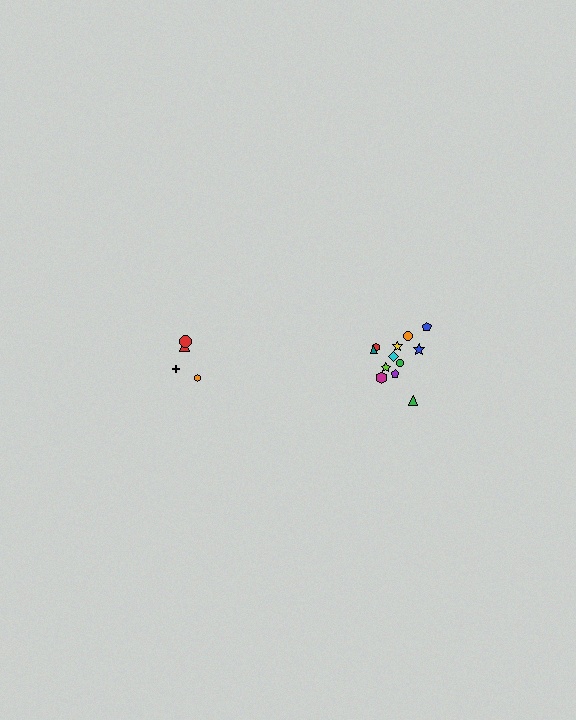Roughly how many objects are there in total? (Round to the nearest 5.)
Roughly 15 objects in total.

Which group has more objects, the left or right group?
The right group.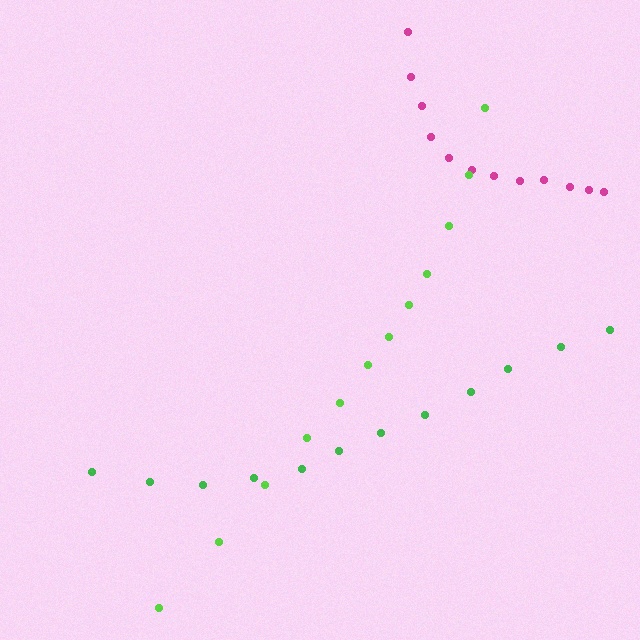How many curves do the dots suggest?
There are 3 distinct paths.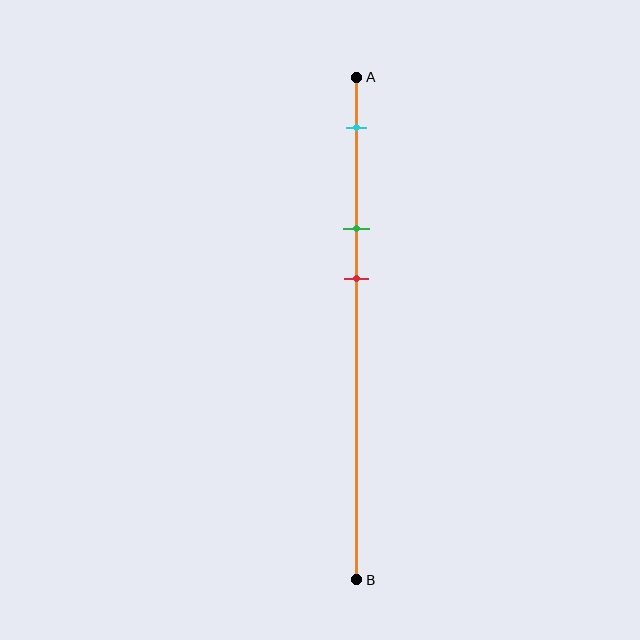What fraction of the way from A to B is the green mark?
The green mark is approximately 30% (0.3) of the way from A to B.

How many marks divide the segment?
There are 3 marks dividing the segment.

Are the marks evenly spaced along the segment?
Yes, the marks are approximately evenly spaced.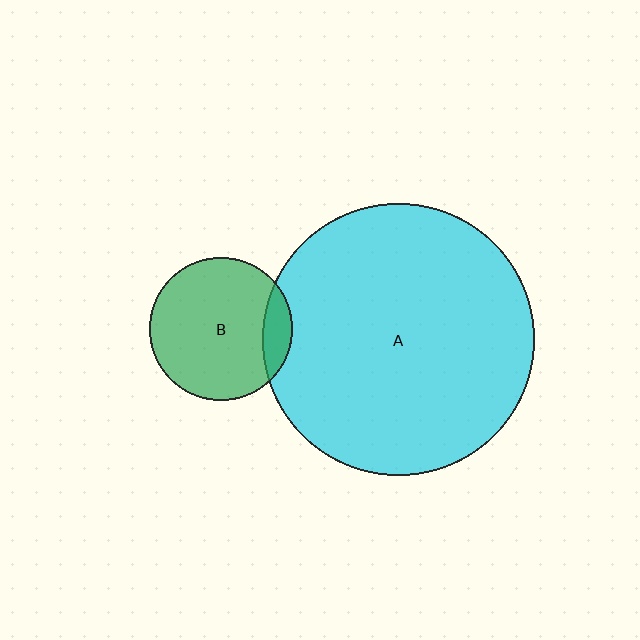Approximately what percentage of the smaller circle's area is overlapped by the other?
Approximately 15%.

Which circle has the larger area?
Circle A (cyan).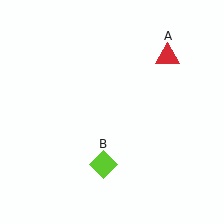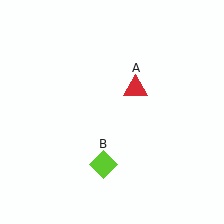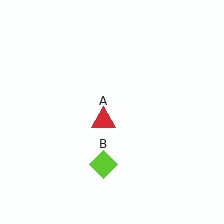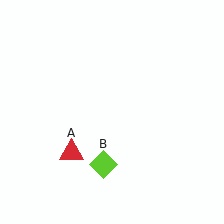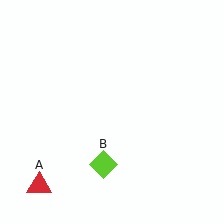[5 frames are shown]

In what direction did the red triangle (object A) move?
The red triangle (object A) moved down and to the left.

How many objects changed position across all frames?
1 object changed position: red triangle (object A).